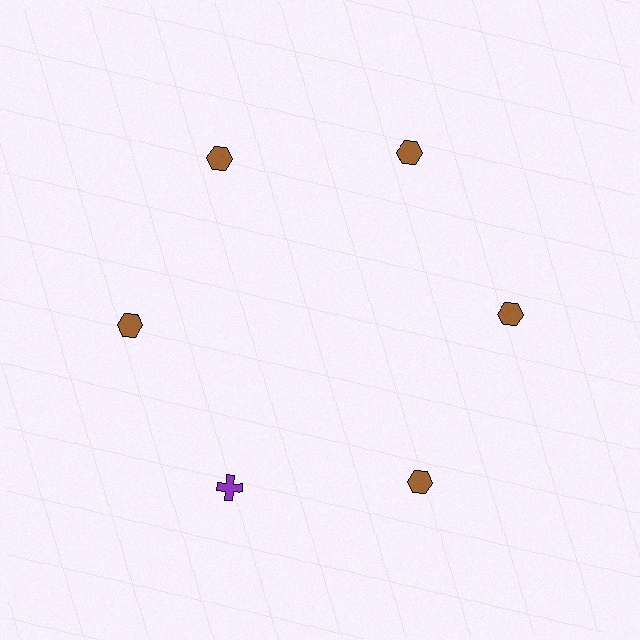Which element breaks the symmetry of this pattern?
The purple cross at roughly the 7 o'clock position breaks the symmetry. All other shapes are brown hexagons.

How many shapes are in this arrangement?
There are 6 shapes arranged in a ring pattern.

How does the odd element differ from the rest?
It differs in both color (purple instead of brown) and shape (cross instead of hexagon).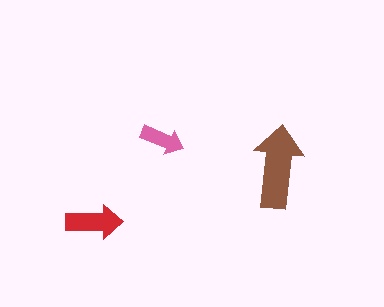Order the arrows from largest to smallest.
the brown one, the red one, the pink one.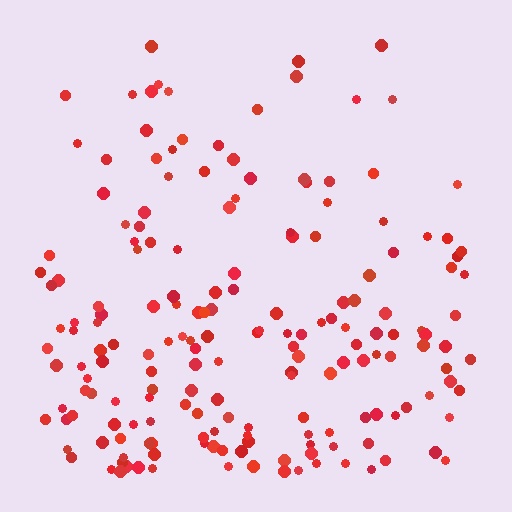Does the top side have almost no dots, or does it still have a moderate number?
Still a moderate number, just noticeably fewer than the bottom.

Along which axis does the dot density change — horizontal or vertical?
Vertical.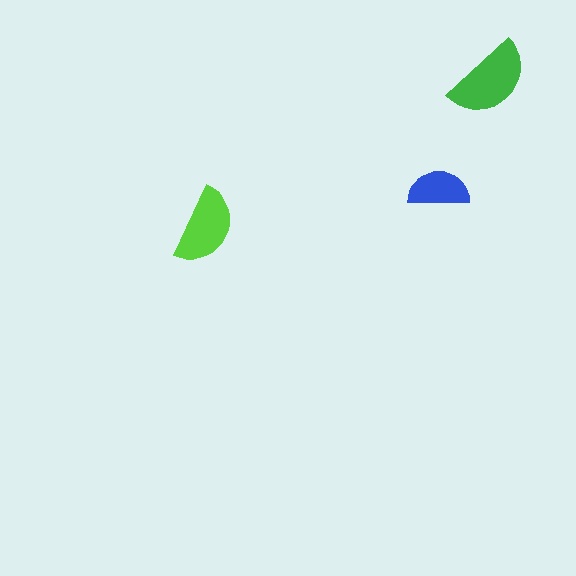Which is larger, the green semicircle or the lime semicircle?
The green one.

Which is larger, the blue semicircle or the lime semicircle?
The lime one.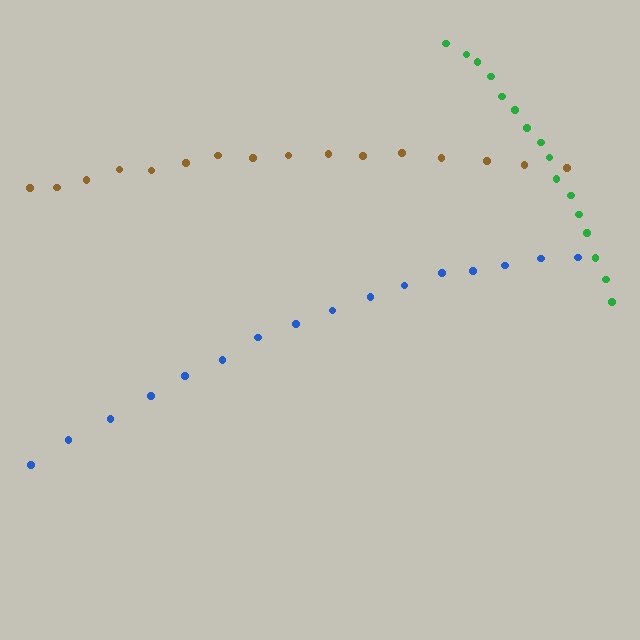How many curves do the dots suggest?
There are 3 distinct paths.